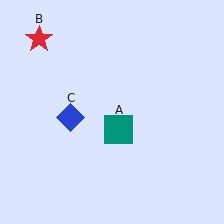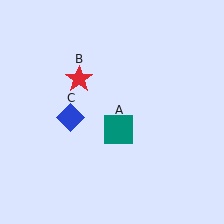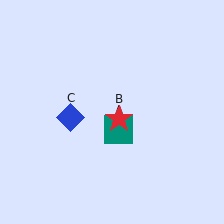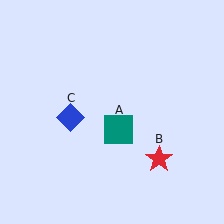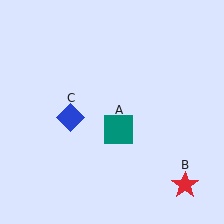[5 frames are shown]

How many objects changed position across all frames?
1 object changed position: red star (object B).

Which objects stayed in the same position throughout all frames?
Teal square (object A) and blue diamond (object C) remained stationary.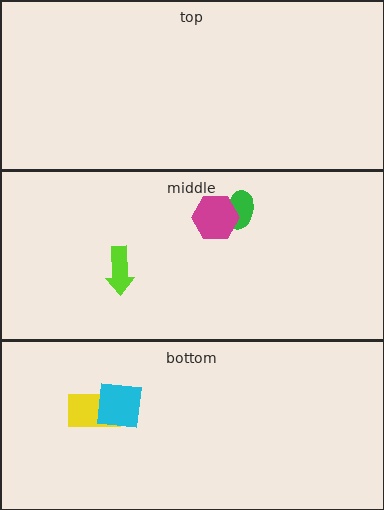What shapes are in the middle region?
The green ellipse, the magenta hexagon, the lime arrow.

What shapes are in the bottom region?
The yellow rectangle, the cyan square.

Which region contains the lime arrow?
The middle region.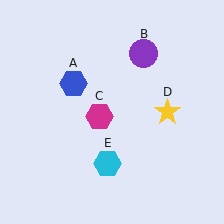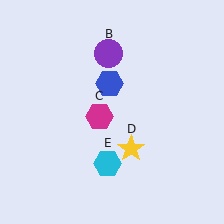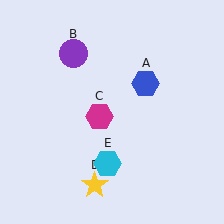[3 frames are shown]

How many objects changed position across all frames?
3 objects changed position: blue hexagon (object A), purple circle (object B), yellow star (object D).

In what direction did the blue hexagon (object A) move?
The blue hexagon (object A) moved right.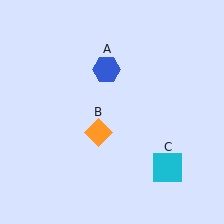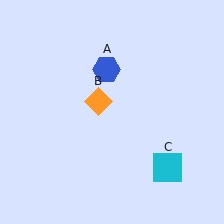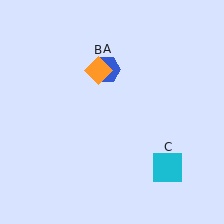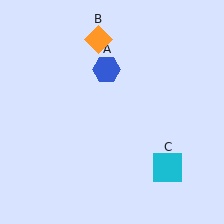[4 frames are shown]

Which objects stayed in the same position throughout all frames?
Blue hexagon (object A) and cyan square (object C) remained stationary.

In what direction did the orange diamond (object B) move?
The orange diamond (object B) moved up.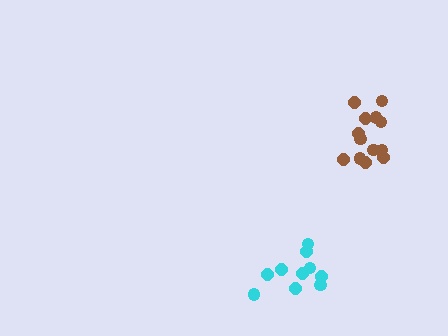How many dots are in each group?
Group 1: 13 dots, Group 2: 10 dots (23 total).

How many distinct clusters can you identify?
There are 2 distinct clusters.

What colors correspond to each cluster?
The clusters are colored: brown, cyan.